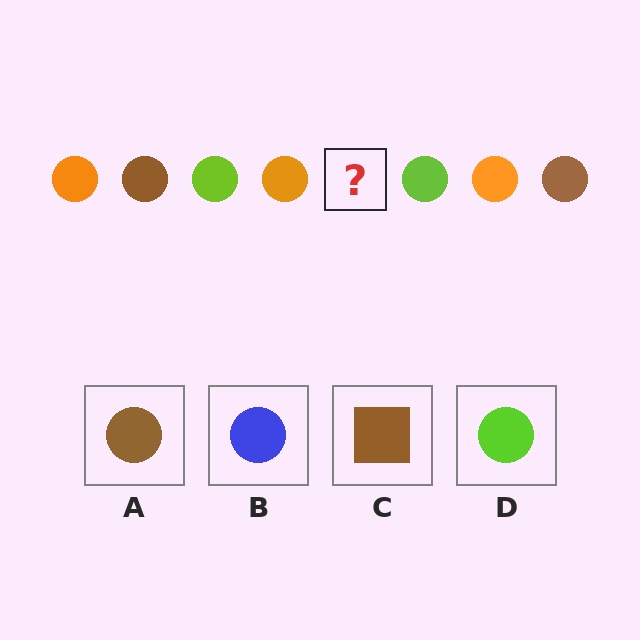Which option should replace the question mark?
Option A.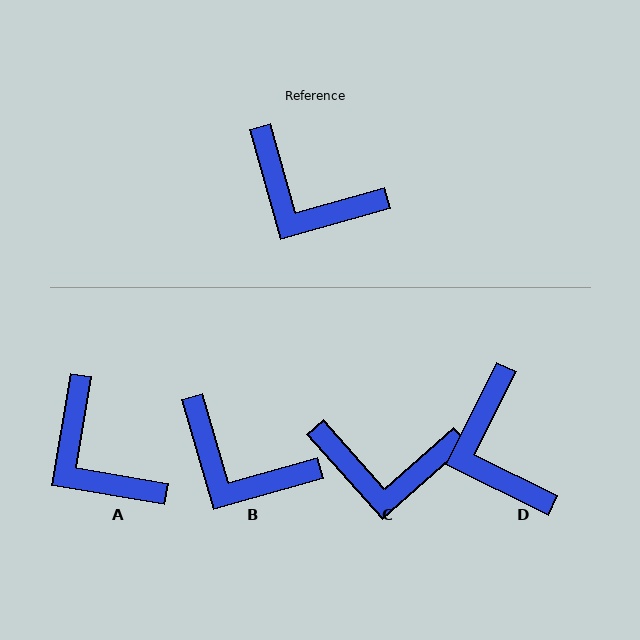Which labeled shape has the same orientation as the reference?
B.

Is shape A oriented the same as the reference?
No, it is off by about 25 degrees.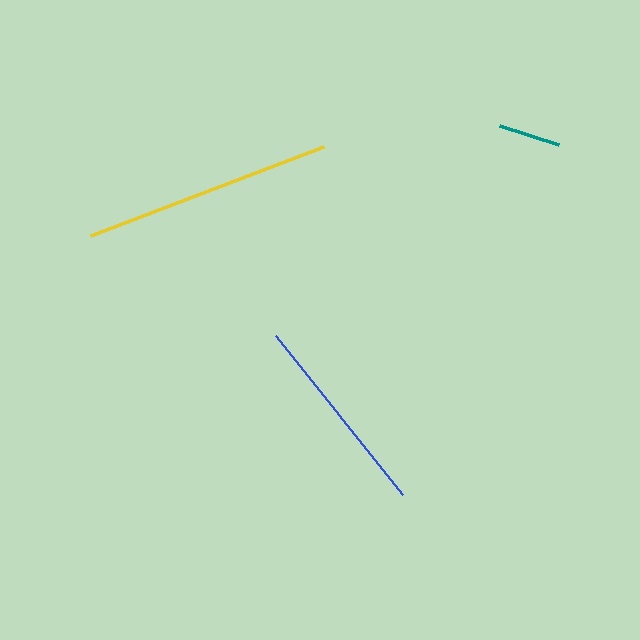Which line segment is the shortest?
The teal line is the shortest at approximately 62 pixels.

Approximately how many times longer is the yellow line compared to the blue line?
The yellow line is approximately 1.2 times the length of the blue line.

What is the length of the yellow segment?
The yellow segment is approximately 249 pixels long.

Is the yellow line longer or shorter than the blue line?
The yellow line is longer than the blue line.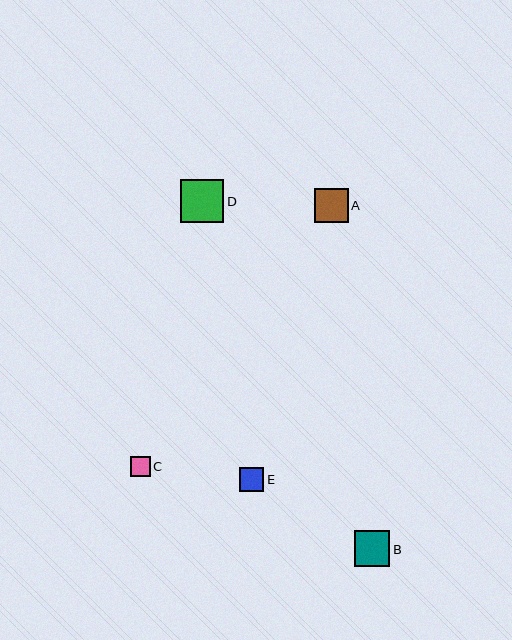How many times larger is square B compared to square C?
Square B is approximately 1.8 times the size of square C.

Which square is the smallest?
Square C is the smallest with a size of approximately 20 pixels.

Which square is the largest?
Square D is the largest with a size of approximately 43 pixels.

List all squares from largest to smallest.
From largest to smallest: D, B, A, E, C.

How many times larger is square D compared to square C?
Square D is approximately 2.1 times the size of square C.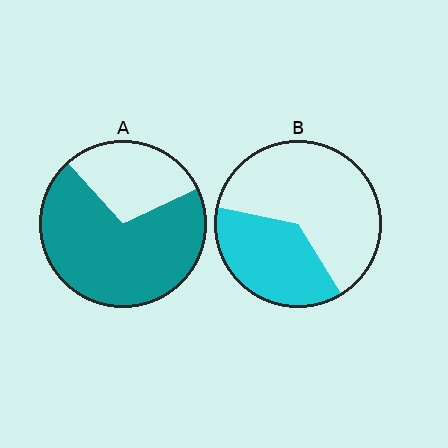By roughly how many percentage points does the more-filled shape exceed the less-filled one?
By roughly 35 percentage points (A over B).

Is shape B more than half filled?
No.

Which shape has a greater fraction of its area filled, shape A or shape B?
Shape A.